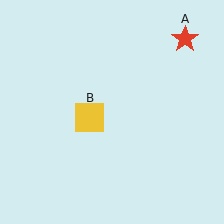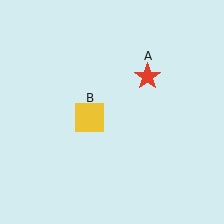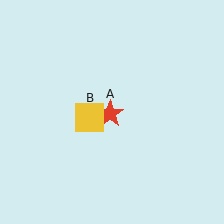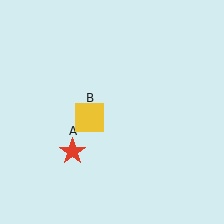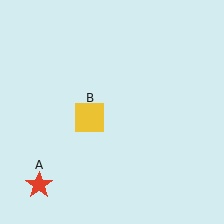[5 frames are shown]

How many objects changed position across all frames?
1 object changed position: red star (object A).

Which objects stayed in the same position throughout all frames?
Yellow square (object B) remained stationary.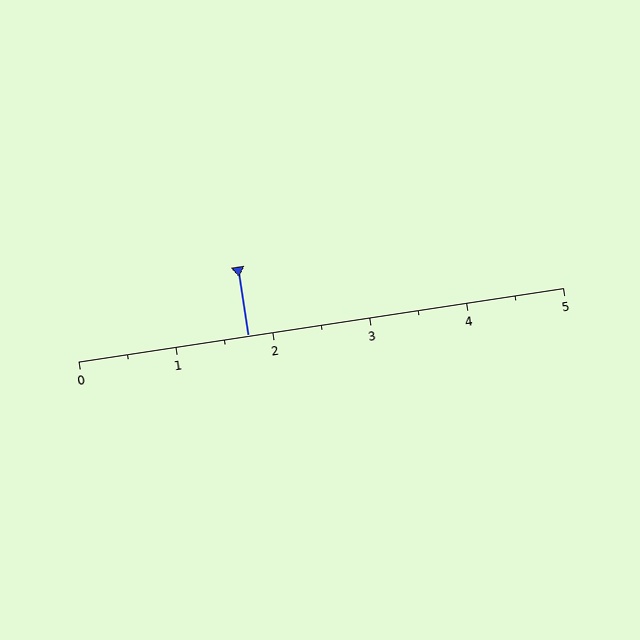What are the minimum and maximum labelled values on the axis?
The axis runs from 0 to 5.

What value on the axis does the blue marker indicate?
The marker indicates approximately 1.8.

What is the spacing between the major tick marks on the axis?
The major ticks are spaced 1 apart.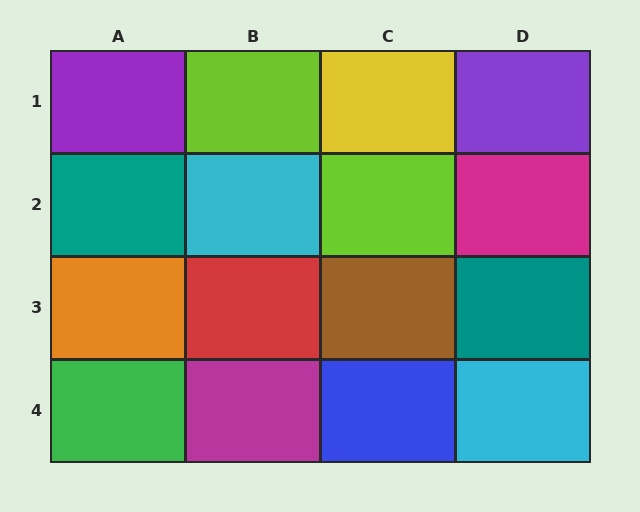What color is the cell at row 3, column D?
Teal.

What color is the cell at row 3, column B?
Red.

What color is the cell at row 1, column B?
Lime.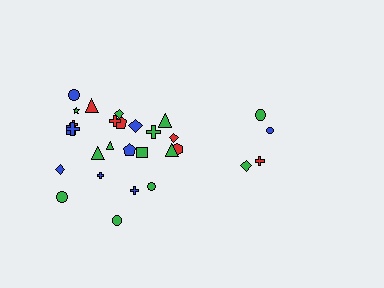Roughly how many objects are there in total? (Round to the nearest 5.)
Roughly 30 objects in total.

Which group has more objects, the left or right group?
The left group.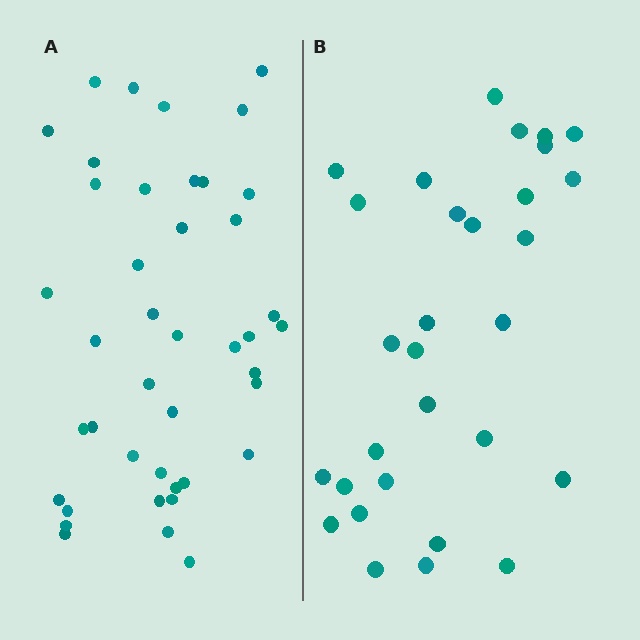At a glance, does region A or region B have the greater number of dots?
Region A (the left region) has more dots.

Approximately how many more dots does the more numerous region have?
Region A has roughly 12 or so more dots than region B.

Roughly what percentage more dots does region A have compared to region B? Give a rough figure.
About 40% more.